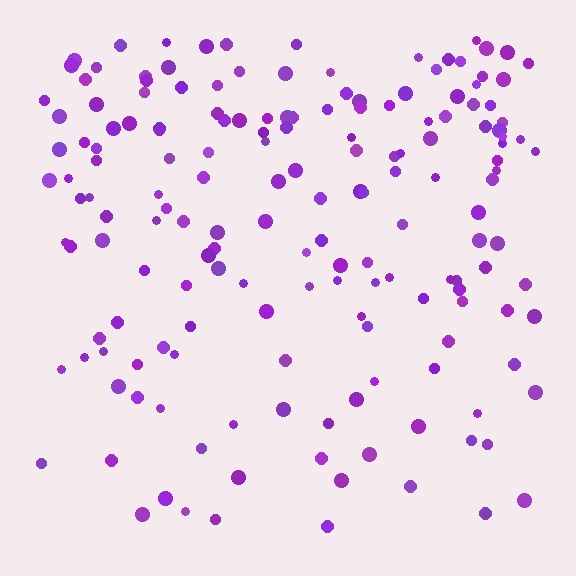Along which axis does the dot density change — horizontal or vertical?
Vertical.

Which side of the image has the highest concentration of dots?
The top.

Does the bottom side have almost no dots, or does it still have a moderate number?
Still a moderate number, just noticeably fewer than the top.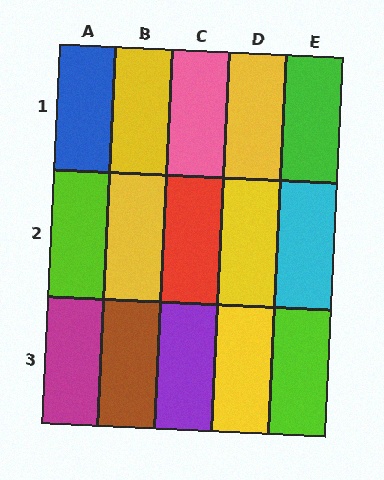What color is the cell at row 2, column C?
Red.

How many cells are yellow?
5 cells are yellow.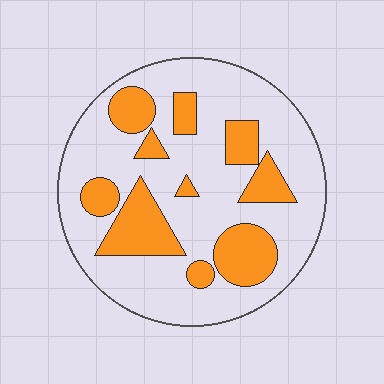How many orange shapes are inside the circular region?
10.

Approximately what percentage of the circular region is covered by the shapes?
Approximately 30%.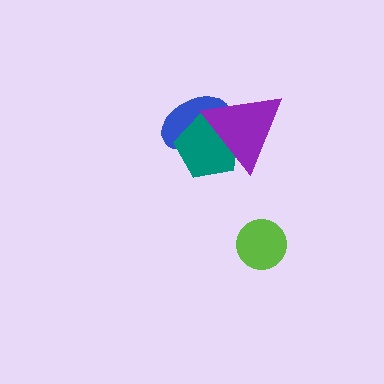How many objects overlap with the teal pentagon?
2 objects overlap with the teal pentagon.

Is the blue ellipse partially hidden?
Yes, it is partially covered by another shape.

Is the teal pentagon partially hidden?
Yes, it is partially covered by another shape.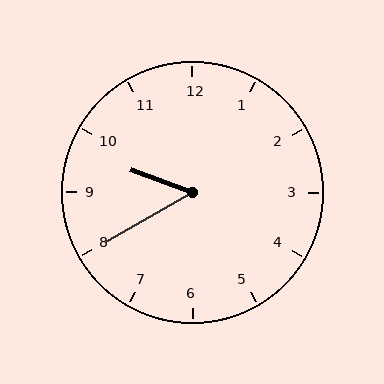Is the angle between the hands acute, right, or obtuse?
It is acute.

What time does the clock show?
9:40.